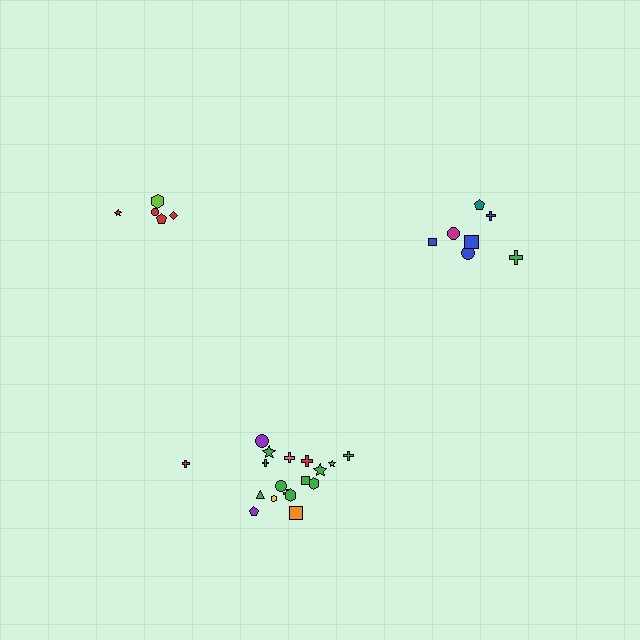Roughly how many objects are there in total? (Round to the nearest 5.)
Roughly 30 objects in total.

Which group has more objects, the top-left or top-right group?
The top-right group.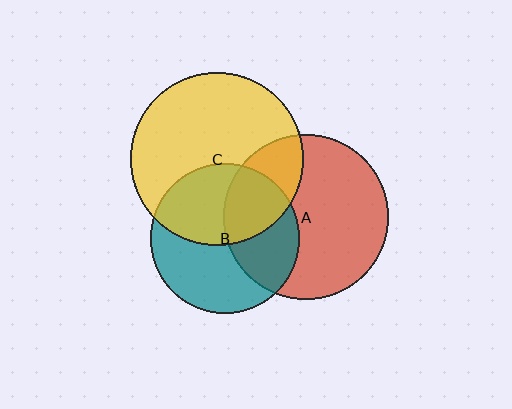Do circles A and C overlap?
Yes.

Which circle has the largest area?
Circle C (yellow).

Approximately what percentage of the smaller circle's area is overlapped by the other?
Approximately 25%.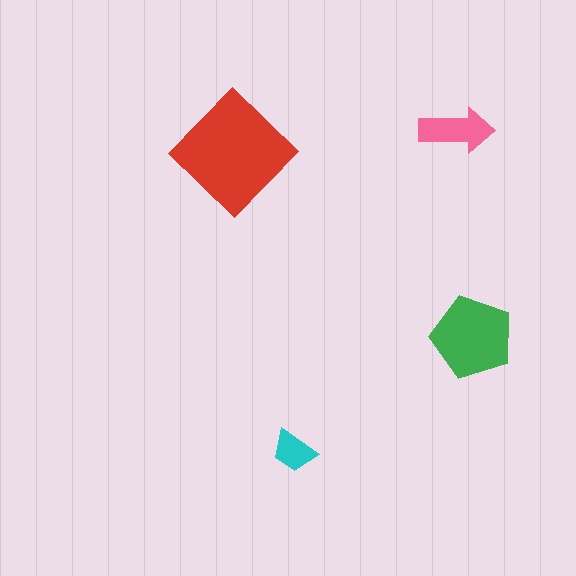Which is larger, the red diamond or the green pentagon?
The red diamond.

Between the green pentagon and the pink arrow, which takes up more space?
The green pentagon.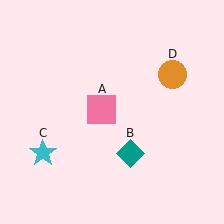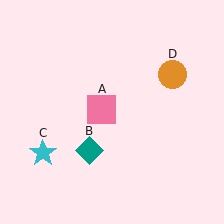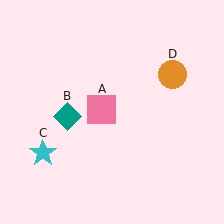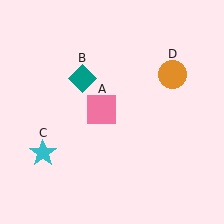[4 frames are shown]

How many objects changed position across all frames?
1 object changed position: teal diamond (object B).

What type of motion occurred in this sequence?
The teal diamond (object B) rotated clockwise around the center of the scene.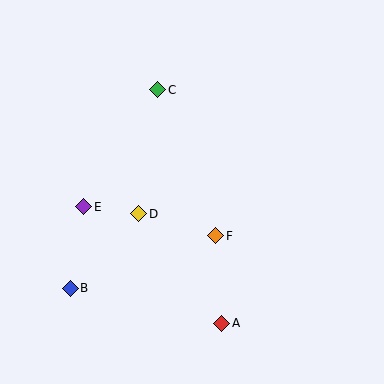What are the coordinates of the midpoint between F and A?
The midpoint between F and A is at (219, 279).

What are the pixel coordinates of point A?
Point A is at (222, 323).